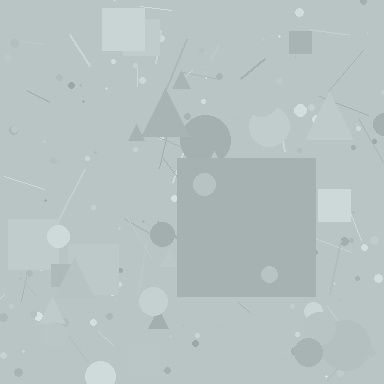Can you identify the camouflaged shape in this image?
The camouflaged shape is a square.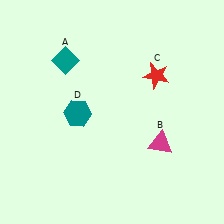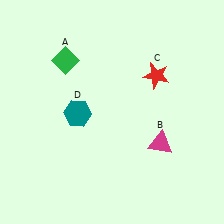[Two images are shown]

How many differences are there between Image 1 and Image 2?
There is 1 difference between the two images.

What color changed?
The diamond (A) changed from teal in Image 1 to green in Image 2.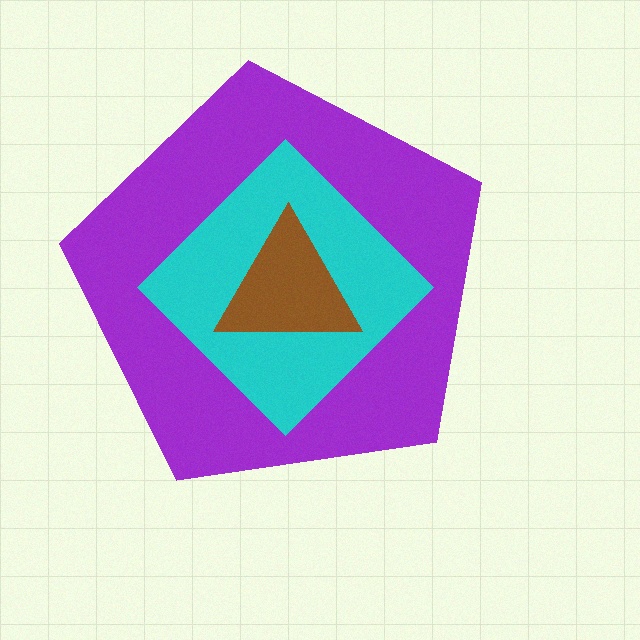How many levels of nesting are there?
3.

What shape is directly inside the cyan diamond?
The brown triangle.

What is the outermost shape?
The purple pentagon.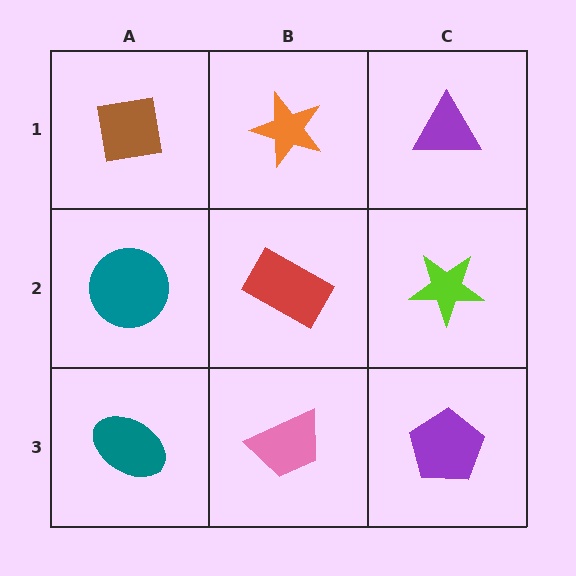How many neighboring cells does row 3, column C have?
2.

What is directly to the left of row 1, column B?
A brown square.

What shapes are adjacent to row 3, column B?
A red rectangle (row 2, column B), a teal ellipse (row 3, column A), a purple pentagon (row 3, column C).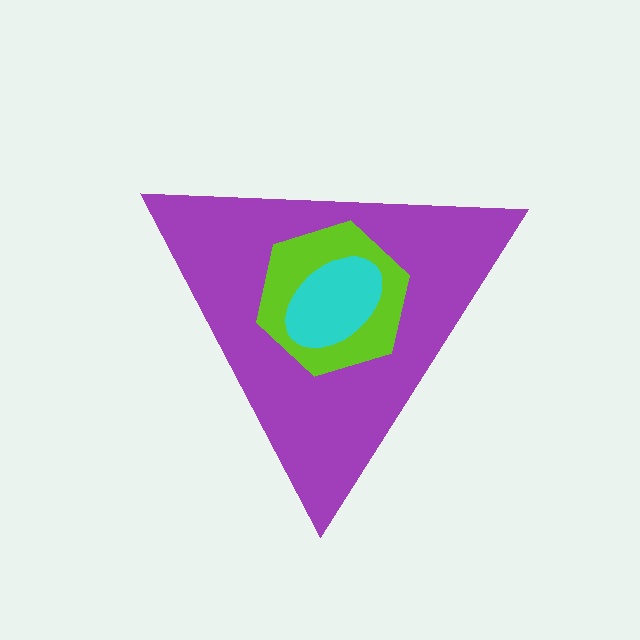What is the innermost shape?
The cyan ellipse.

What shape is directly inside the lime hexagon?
The cyan ellipse.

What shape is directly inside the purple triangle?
The lime hexagon.